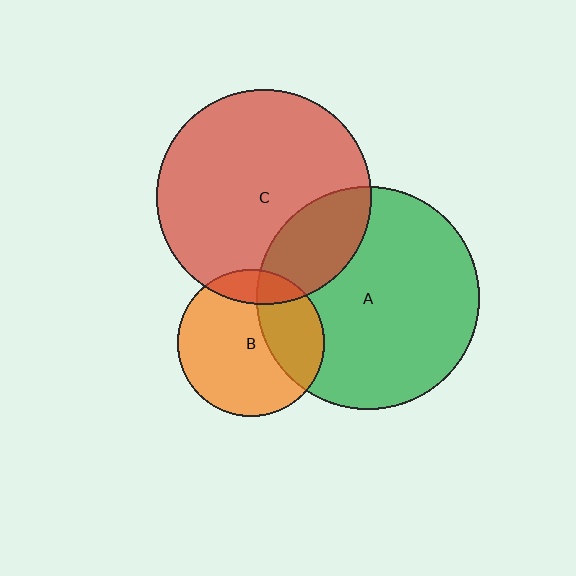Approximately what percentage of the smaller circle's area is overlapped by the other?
Approximately 30%.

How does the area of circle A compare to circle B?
Approximately 2.3 times.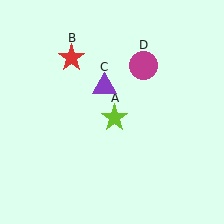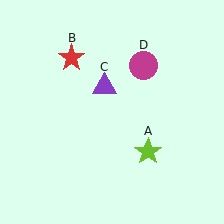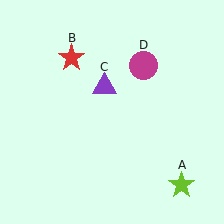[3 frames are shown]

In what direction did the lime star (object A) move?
The lime star (object A) moved down and to the right.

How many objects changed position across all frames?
1 object changed position: lime star (object A).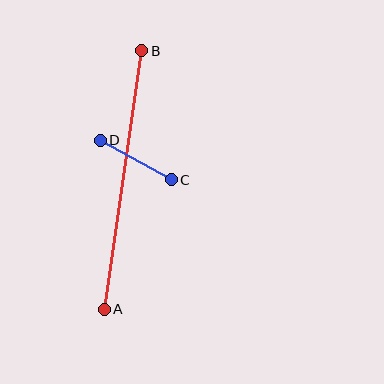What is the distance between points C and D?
The distance is approximately 81 pixels.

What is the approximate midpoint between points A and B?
The midpoint is at approximately (123, 180) pixels.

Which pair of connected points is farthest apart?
Points A and B are farthest apart.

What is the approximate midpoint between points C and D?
The midpoint is at approximately (136, 160) pixels.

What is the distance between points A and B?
The distance is approximately 261 pixels.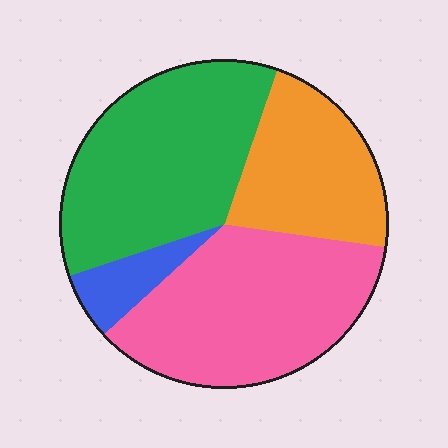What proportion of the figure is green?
Green takes up about three eighths (3/8) of the figure.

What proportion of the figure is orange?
Orange takes up less than a quarter of the figure.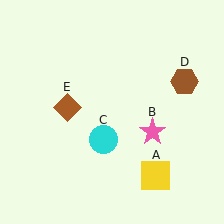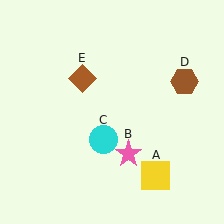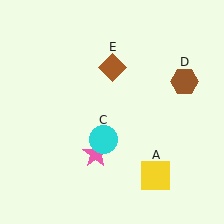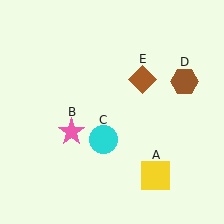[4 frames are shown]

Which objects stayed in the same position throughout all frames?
Yellow square (object A) and cyan circle (object C) and brown hexagon (object D) remained stationary.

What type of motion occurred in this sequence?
The pink star (object B), brown diamond (object E) rotated clockwise around the center of the scene.